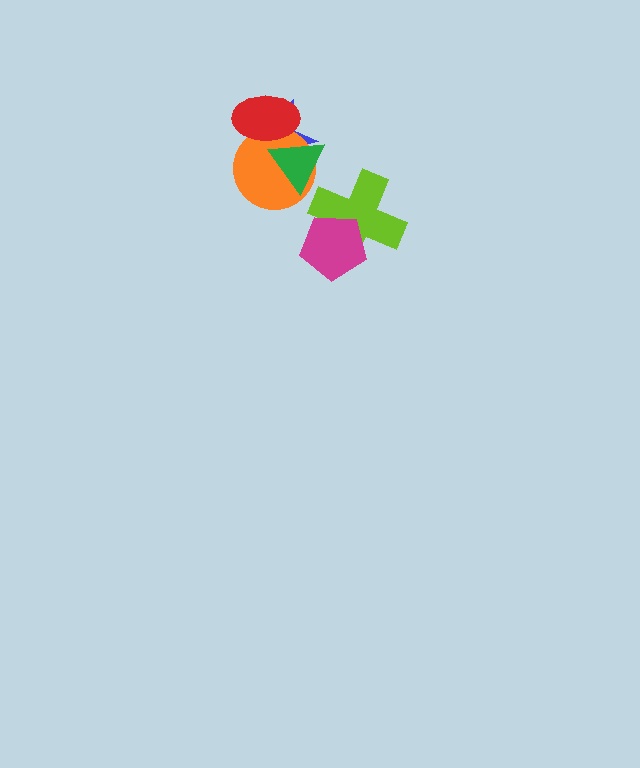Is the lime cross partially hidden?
Yes, it is partially covered by another shape.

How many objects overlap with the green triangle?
3 objects overlap with the green triangle.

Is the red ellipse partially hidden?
No, no other shape covers it.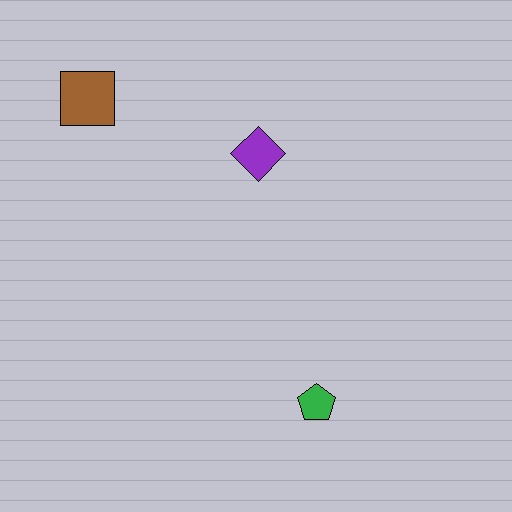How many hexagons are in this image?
There are no hexagons.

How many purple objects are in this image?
There is 1 purple object.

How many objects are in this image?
There are 3 objects.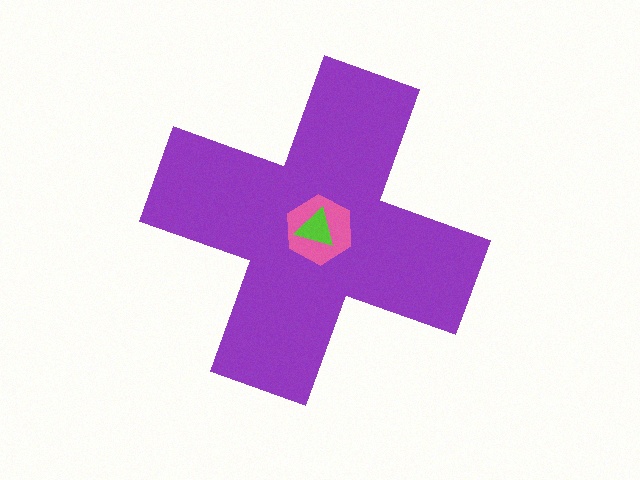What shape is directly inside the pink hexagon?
The lime triangle.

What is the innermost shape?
The lime triangle.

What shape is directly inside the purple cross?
The pink hexagon.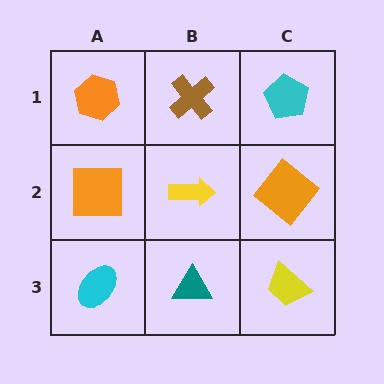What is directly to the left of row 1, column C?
A brown cross.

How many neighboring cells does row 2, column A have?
3.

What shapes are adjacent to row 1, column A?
An orange square (row 2, column A), a brown cross (row 1, column B).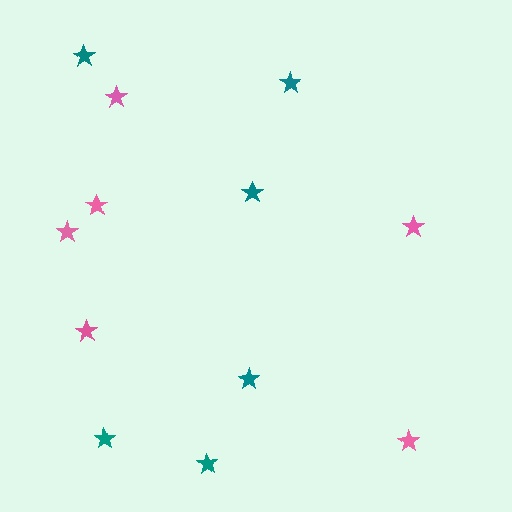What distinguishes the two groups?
There are 2 groups: one group of pink stars (6) and one group of teal stars (6).